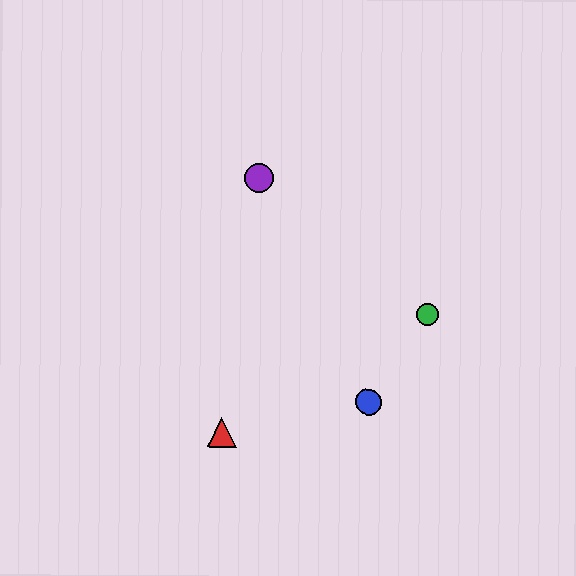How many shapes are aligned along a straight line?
3 shapes (the blue circle, the yellow circle, the purple circle) are aligned along a straight line.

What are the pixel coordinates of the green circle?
The green circle is at (428, 314).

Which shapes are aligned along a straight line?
The blue circle, the yellow circle, the purple circle are aligned along a straight line.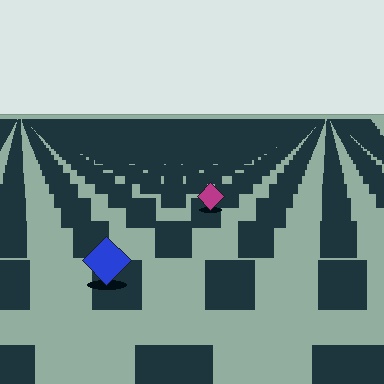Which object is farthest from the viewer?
The magenta diamond is farthest from the viewer. It appears smaller and the ground texture around it is denser.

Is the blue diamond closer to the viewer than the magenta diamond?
Yes. The blue diamond is closer — you can tell from the texture gradient: the ground texture is coarser near it.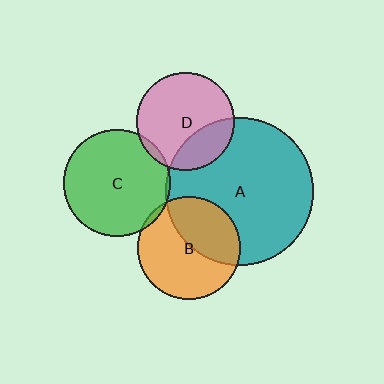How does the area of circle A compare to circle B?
Approximately 2.1 times.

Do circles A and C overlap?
Yes.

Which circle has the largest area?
Circle A (teal).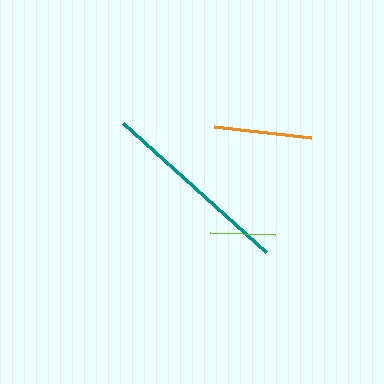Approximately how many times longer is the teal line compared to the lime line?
The teal line is approximately 3.0 times the length of the lime line.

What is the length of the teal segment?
The teal segment is approximately 192 pixels long.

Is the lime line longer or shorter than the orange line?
The orange line is longer than the lime line.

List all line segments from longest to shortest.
From longest to shortest: teal, orange, lime.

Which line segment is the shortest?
The lime line is the shortest at approximately 64 pixels.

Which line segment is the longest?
The teal line is the longest at approximately 192 pixels.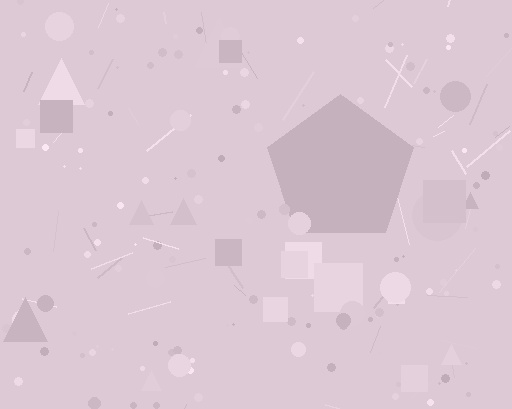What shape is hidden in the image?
A pentagon is hidden in the image.